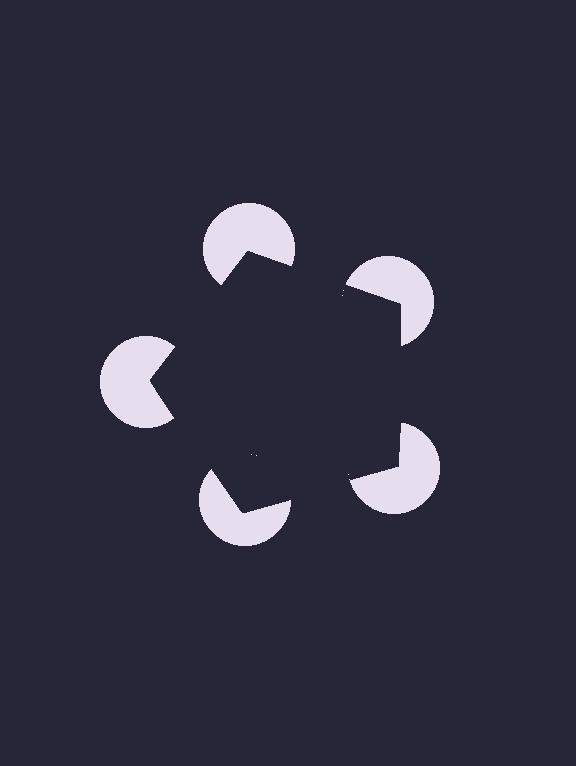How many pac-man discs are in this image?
There are 5 — one at each vertex of the illusory pentagon.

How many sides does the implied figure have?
5 sides.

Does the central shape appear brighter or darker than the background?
It typically appears slightly darker than the background, even though no actual brightness change is drawn.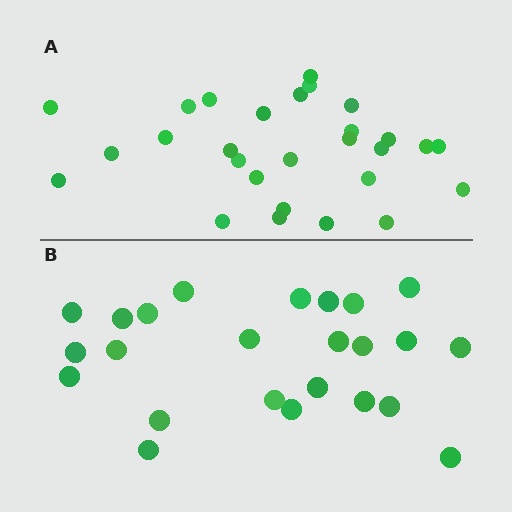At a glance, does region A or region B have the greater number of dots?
Region A (the top region) has more dots.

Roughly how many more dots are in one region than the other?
Region A has about 4 more dots than region B.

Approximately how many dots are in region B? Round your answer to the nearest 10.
About 20 dots. (The exact count is 24, which rounds to 20.)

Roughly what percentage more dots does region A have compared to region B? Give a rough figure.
About 15% more.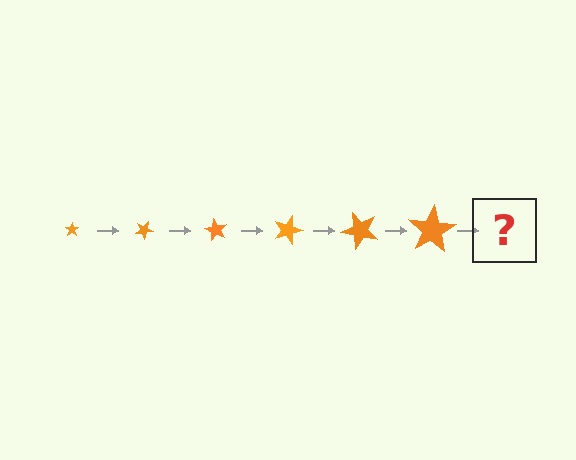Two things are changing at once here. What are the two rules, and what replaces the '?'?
The two rules are that the star grows larger each step and it rotates 30 degrees each step. The '?' should be a star, larger than the previous one and rotated 180 degrees from the start.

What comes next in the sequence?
The next element should be a star, larger than the previous one and rotated 180 degrees from the start.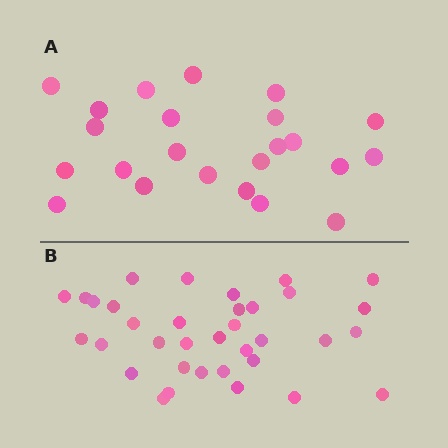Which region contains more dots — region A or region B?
Region B (the bottom region) has more dots.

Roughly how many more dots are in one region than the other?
Region B has roughly 12 or so more dots than region A.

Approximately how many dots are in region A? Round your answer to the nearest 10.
About 20 dots. (The exact count is 23, which rounds to 20.)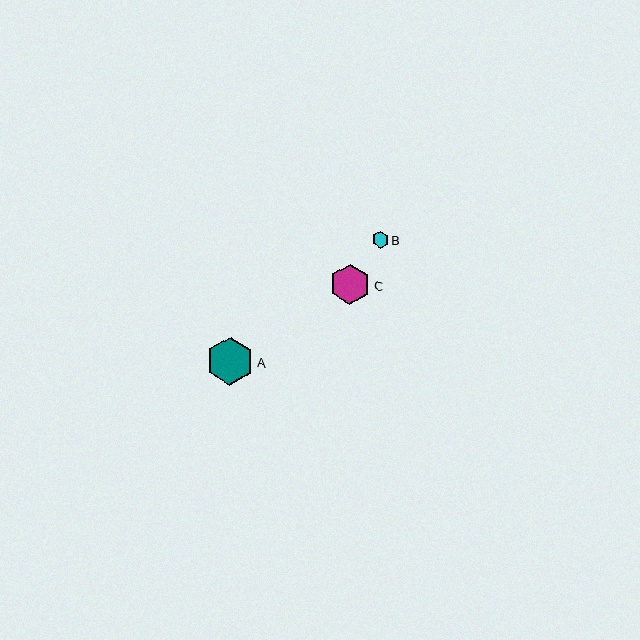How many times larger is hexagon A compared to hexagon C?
Hexagon A is approximately 1.2 times the size of hexagon C.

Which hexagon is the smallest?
Hexagon B is the smallest with a size of approximately 16 pixels.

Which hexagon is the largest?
Hexagon A is the largest with a size of approximately 48 pixels.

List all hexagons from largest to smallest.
From largest to smallest: A, C, B.